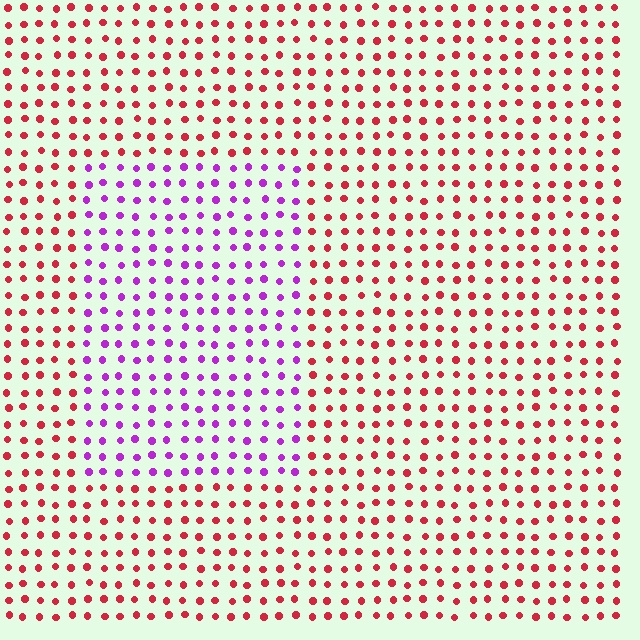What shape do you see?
I see a rectangle.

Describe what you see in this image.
The image is filled with small red elements in a uniform arrangement. A rectangle-shaped region is visible where the elements are tinted to a slightly different hue, forming a subtle color boundary.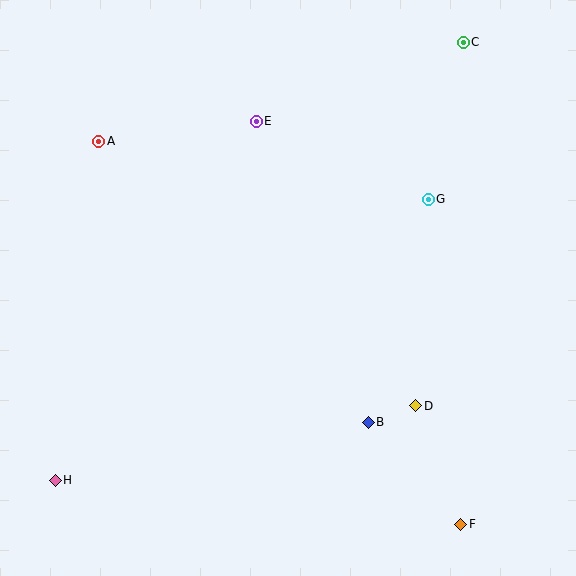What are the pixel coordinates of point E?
Point E is at (256, 121).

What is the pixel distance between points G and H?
The distance between G and H is 467 pixels.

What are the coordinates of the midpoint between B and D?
The midpoint between B and D is at (392, 414).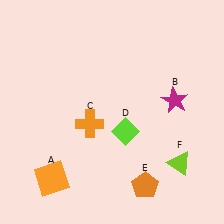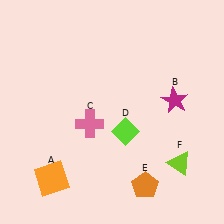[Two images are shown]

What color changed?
The cross (C) changed from orange in Image 1 to pink in Image 2.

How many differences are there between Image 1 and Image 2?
There is 1 difference between the two images.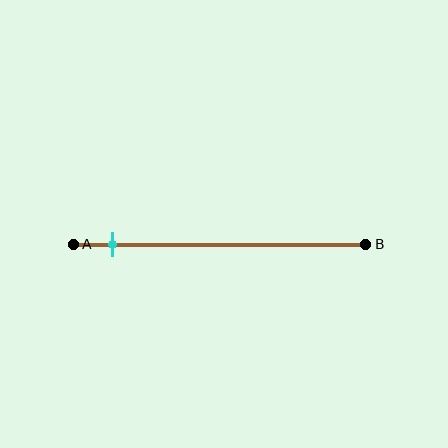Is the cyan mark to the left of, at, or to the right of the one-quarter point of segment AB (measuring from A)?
The cyan mark is to the left of the one-quarter point of segment AB.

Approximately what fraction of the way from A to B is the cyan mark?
The cyan mark is approximately 15% of the way from A to B.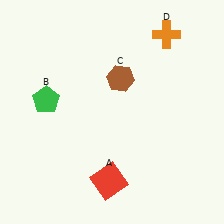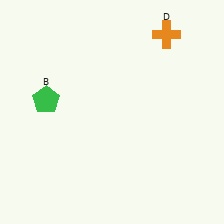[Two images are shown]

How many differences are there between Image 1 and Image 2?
There are 2 differences between the two images.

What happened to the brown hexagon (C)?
The brown hexagon (C) was removed in Image 2. It was in the top-right area of Image 1.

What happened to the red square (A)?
The red square (A) was removed in Image 2. It was in the bottom-left area of Image 1.